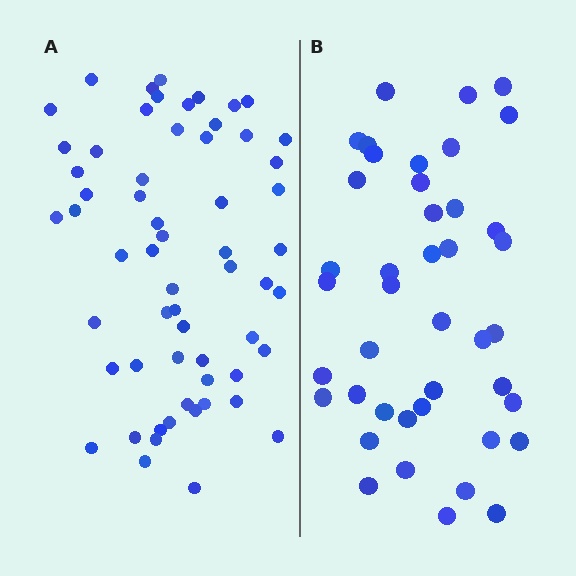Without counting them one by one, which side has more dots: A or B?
Region A (the left region) has more dots.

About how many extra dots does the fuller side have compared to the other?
Region A has approximately 20 more dots than region B.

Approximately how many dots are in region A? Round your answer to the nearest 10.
About 60 dots.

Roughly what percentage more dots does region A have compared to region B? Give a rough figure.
About 45% more.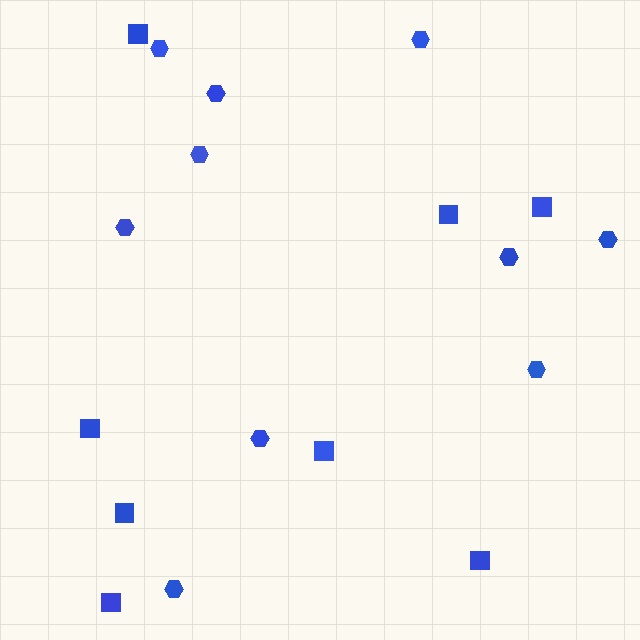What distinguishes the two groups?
There are 2 groups: one group of hexagons (10) and one group of squares (8).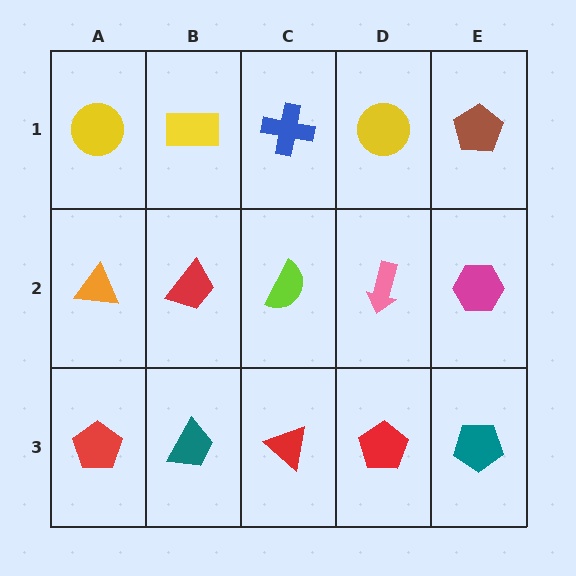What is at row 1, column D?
A yellow circle.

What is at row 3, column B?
A teal trapezoid.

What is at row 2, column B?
A red trapezoid.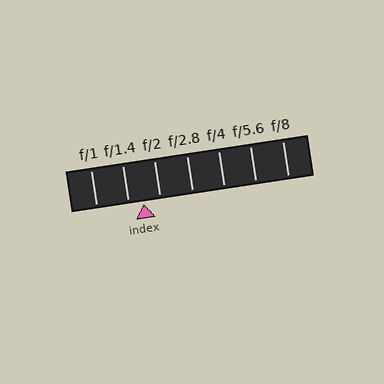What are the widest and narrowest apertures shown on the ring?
The widest aperture shown is f/1 and the narrowest is f/8.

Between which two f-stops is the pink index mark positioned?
The index mark is between f/1.4 and f/2.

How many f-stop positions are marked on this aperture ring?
There are 7 f-stop positions marked.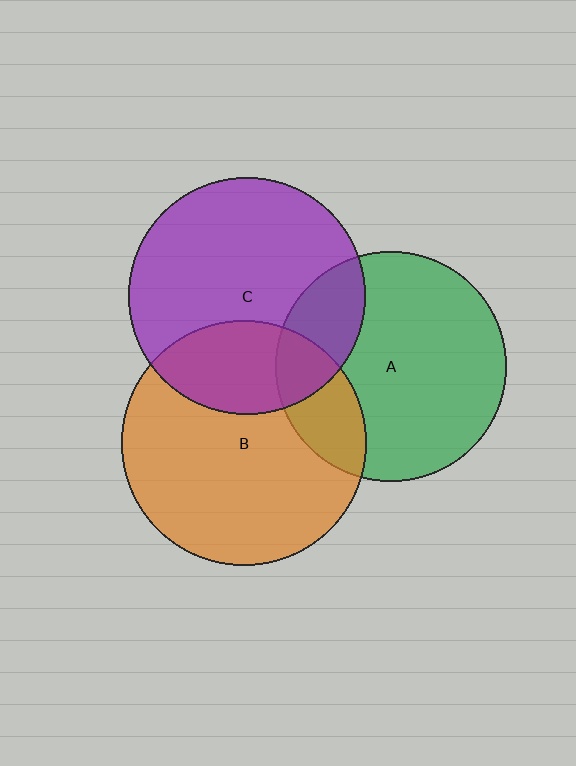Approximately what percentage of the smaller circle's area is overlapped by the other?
Approximately 20%.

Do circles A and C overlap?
Yes.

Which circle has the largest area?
Circle B (orange).